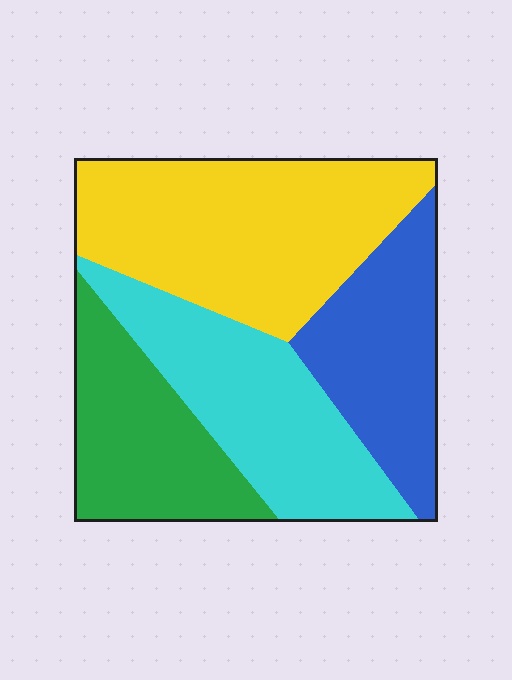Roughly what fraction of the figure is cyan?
Cyan takes up between a quarter and a half of the figure.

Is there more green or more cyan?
Cyan.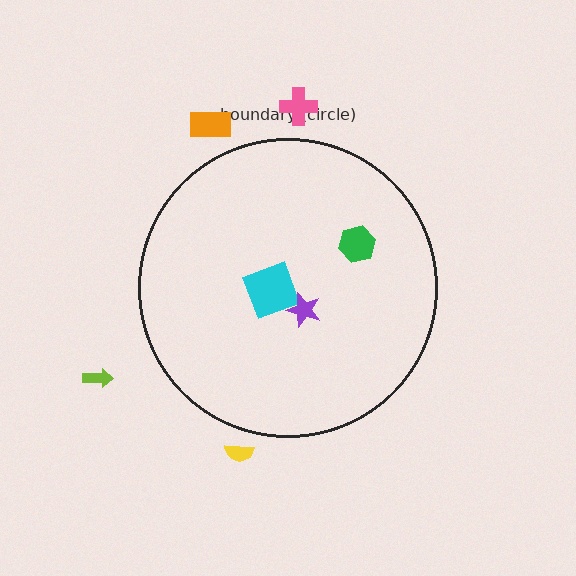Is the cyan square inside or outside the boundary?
Inside.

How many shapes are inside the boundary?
3 inside, 4 outside.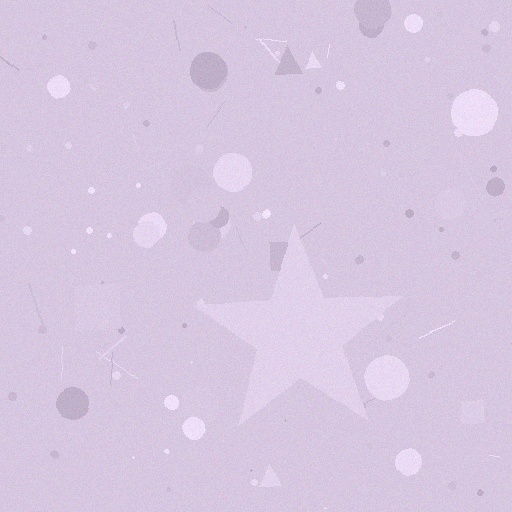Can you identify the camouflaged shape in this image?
The camouflaged shape is a star.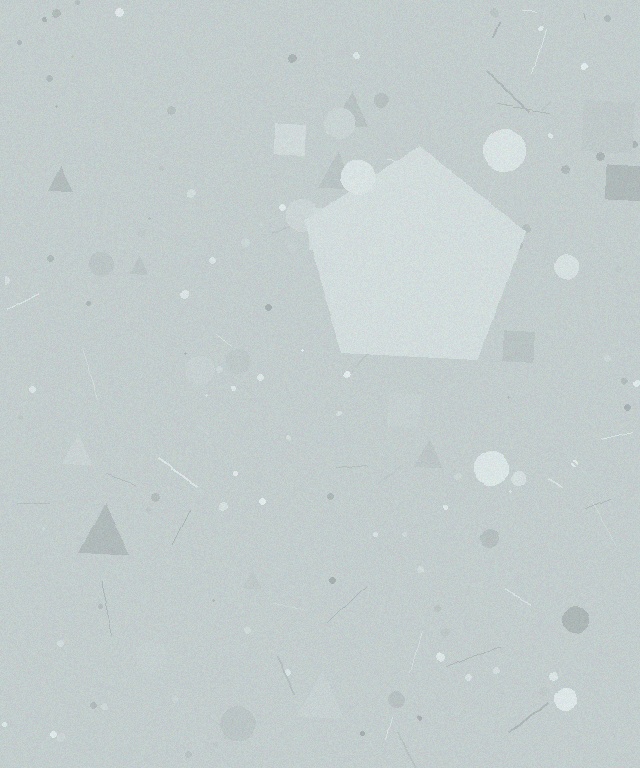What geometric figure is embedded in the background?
A pentagon is embedded in the background.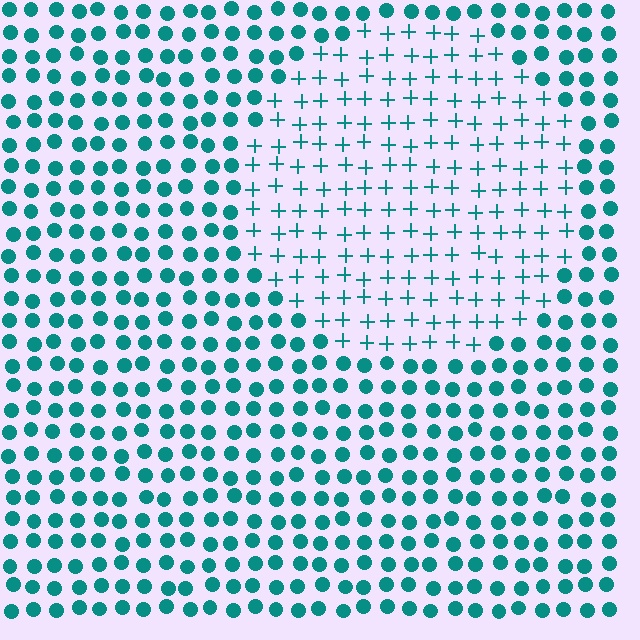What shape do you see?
I see a circle.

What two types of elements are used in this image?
The image uses plus signs inside the circle region and circles outside it.